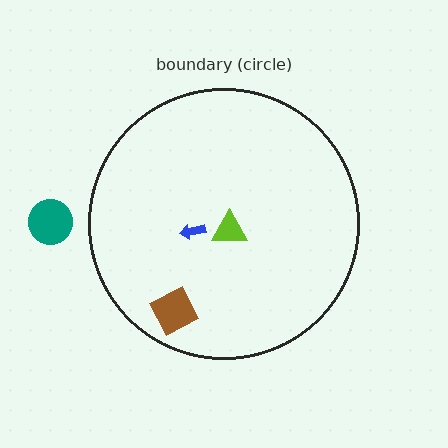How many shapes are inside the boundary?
3 inside, 1 outside.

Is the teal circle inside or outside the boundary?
Outside.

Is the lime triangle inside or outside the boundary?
Inside.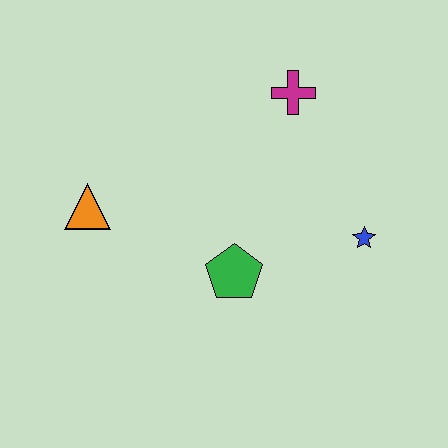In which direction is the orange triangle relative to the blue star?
The orange triangle is to the left of the blue star.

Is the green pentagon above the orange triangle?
No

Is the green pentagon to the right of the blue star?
No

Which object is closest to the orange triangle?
The green pentagon is closest to the orange triangle.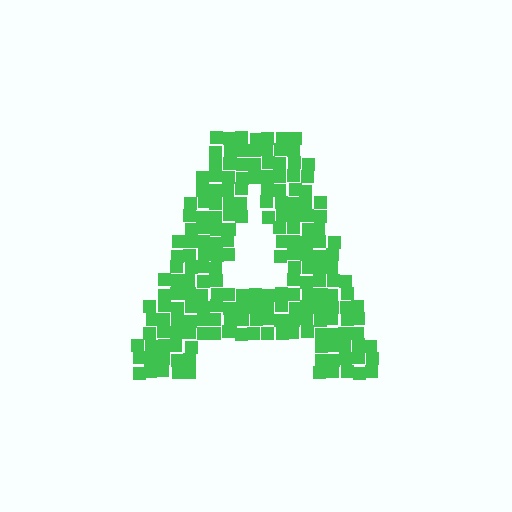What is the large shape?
The large shape is the letter A.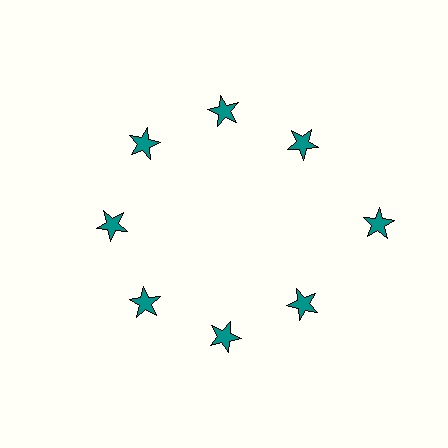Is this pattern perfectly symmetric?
No. The 8 teal stars are arranged in a ring, but one element near the 3 o'clock position is pushed outward from the center, breaking the 8-fold rotational symmetry.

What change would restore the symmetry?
The symmetry would be restored by moving it inward, back onto the ring so that all 8 stars sit at equal angles and equal distance from the center.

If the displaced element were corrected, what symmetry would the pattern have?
It would have 8-fold rotational symmetry — the pattern would map onto itself every 45 degrees.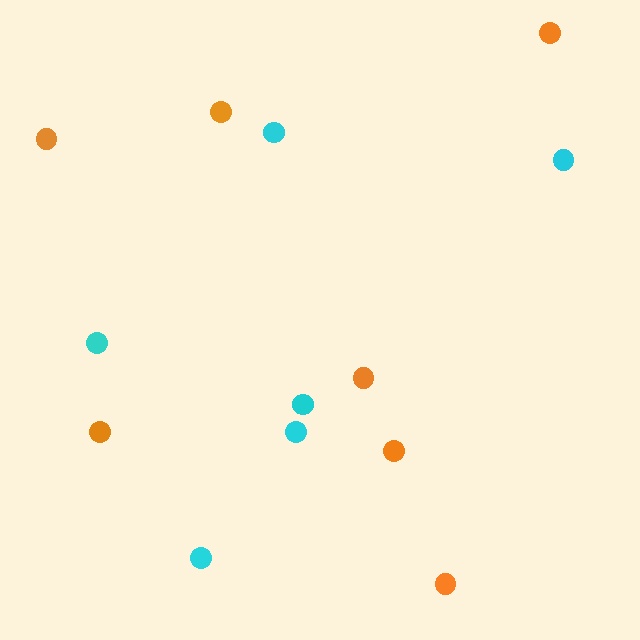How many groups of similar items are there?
There are 2 groups: one group of cyan circles (6) and one group of orange circles (7).